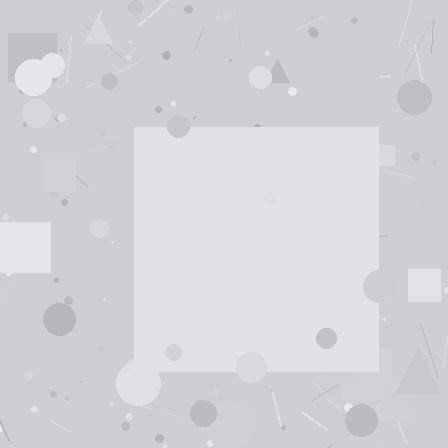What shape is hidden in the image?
A square is hidden in the image.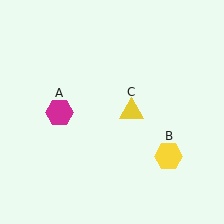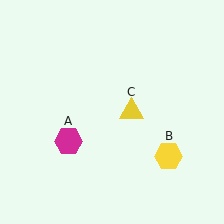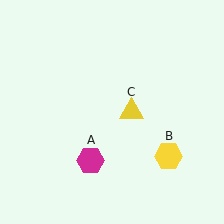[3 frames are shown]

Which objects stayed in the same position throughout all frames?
Yellow hexagon (object B) and yellow triangle (object C) remained stationary.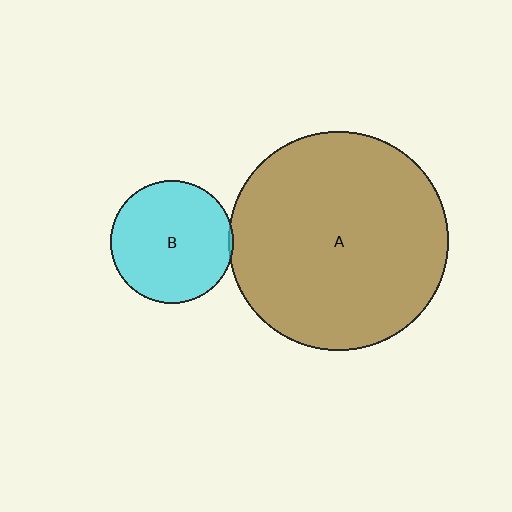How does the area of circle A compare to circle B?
Approximately 3.2 times.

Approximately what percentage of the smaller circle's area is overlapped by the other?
Approximately 5%.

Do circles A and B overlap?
Yes.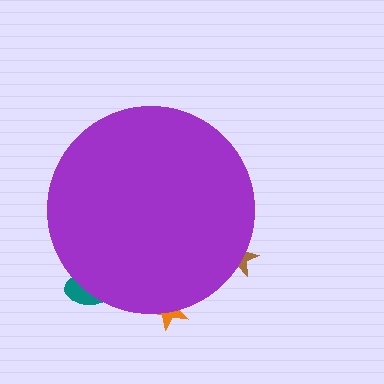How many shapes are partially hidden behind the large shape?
3 shapes are partially hidden.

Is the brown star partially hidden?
Yes, the brown star is partially hidden behind the purple circle.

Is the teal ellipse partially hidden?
Yes, the teal ellipse is partially hidden behind the purple circle.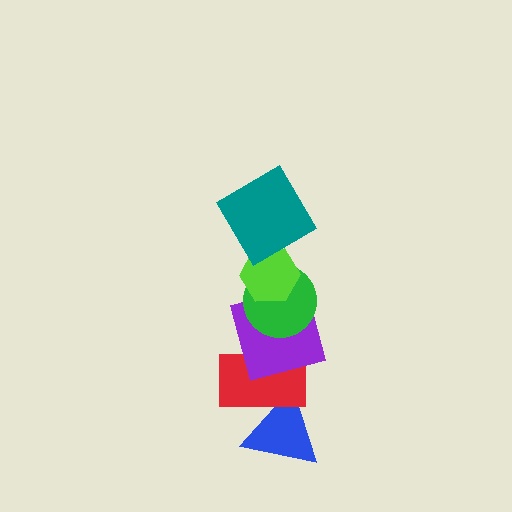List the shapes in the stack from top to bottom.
From top to bottom: the teal diamond, the lime hexagon, the green circle, the purple square, the red rectangle, the blue triangle.